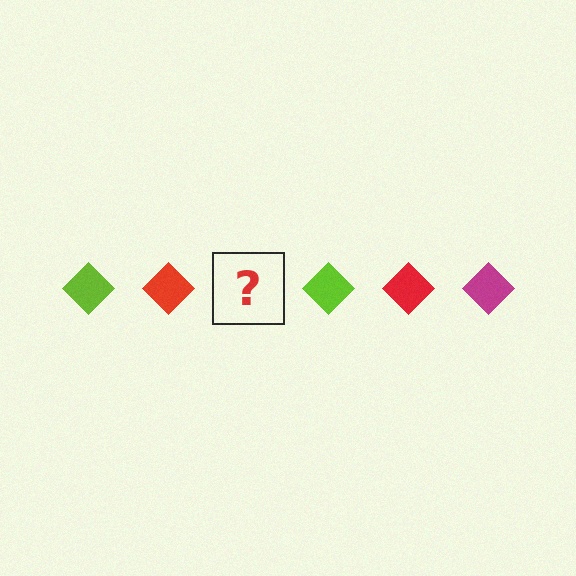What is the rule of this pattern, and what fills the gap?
The rule is that the pattern cycles through lime, red, magenta diamonds. The gap should be filled with a magenta diamond.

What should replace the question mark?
The question mark should be replaced with a magenta diamond.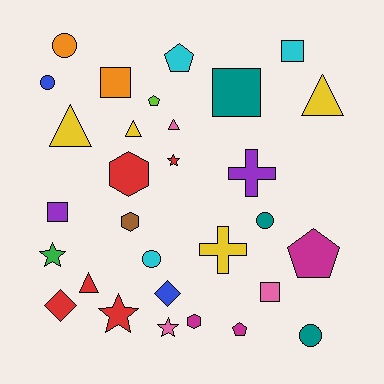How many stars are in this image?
There are 4 stars.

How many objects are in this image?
There are 30 objects.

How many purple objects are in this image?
There are 2 purple objects.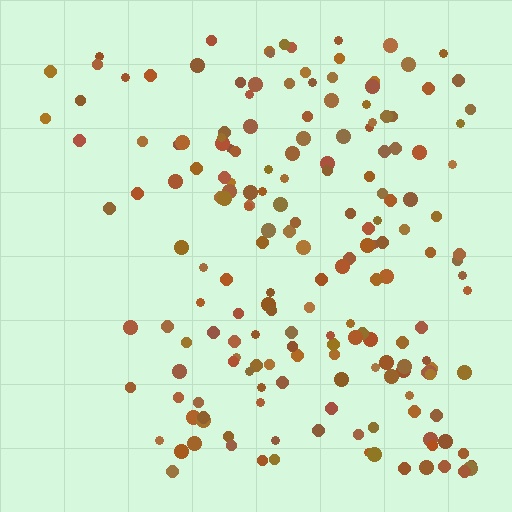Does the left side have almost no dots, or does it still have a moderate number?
Still a moderate number, just noticeably fewer than the right.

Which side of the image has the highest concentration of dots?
The right.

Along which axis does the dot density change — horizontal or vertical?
Horizontal.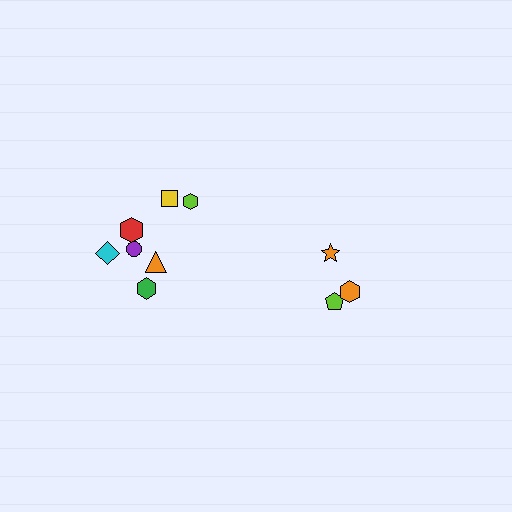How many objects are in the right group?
There are 3 objects.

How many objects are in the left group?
There are 7 objects.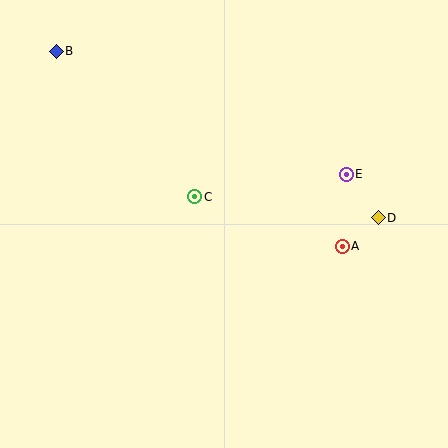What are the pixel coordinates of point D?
Point D is at (378, 218).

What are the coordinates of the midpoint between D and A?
The midpoint between D and A is at (360, 232).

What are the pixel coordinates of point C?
Point C is at (195, 197).